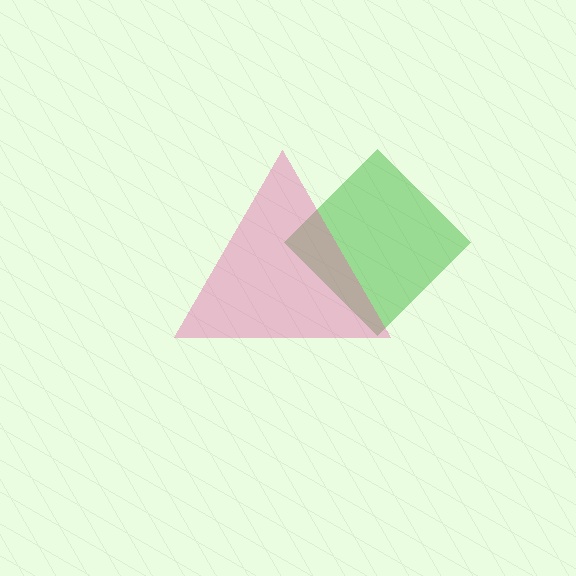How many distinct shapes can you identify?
There are 2 distinct shapes: a green diamond, a pink triangle.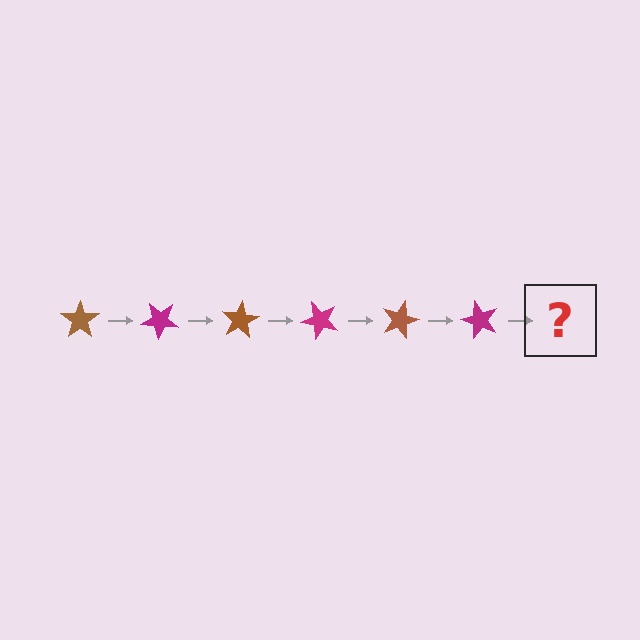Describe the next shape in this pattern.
It should be a brown star, rotated 240 degrees from the start.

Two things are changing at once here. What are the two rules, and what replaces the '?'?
The two rules are that it rotates 40 degrees each step and the color cycles through brown and magenta. The '?' should be a brown star, rotated 240 degrees from the start.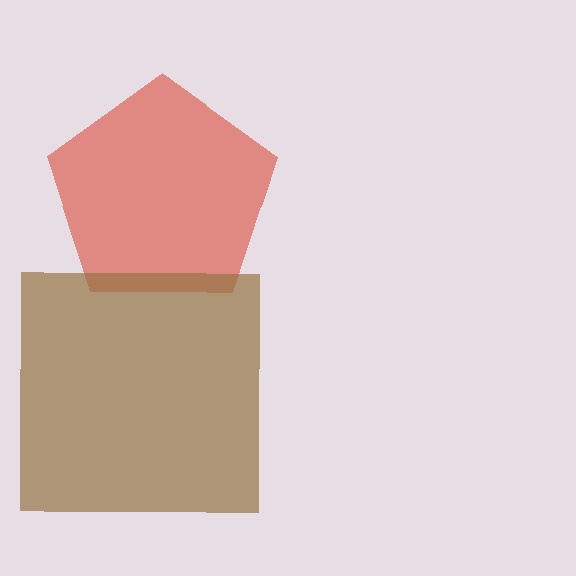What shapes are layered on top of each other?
The layered shapes are: a red pentagon, a brown square.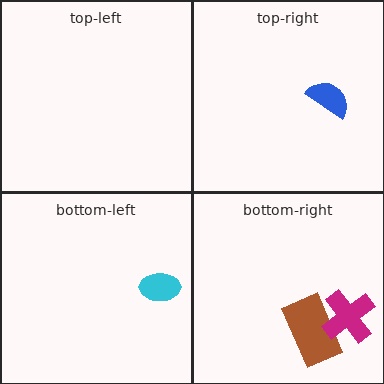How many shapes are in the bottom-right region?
2.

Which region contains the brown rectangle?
The bottom-right region.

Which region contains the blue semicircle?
The top-right region.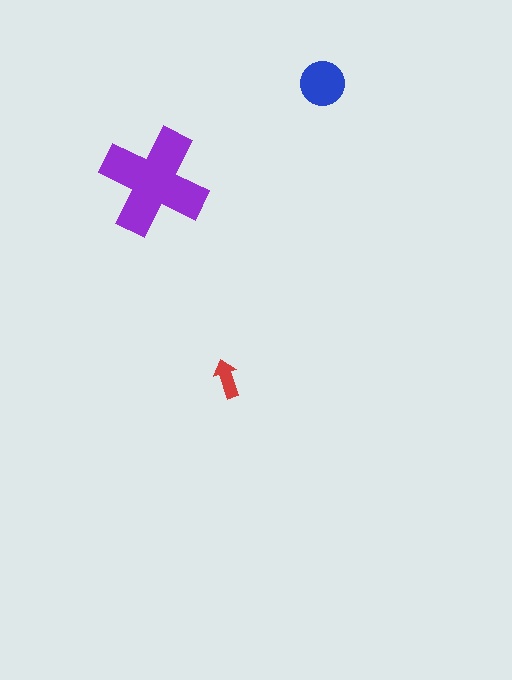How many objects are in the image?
There are 3 objects in the image.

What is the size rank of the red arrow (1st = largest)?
3rd.